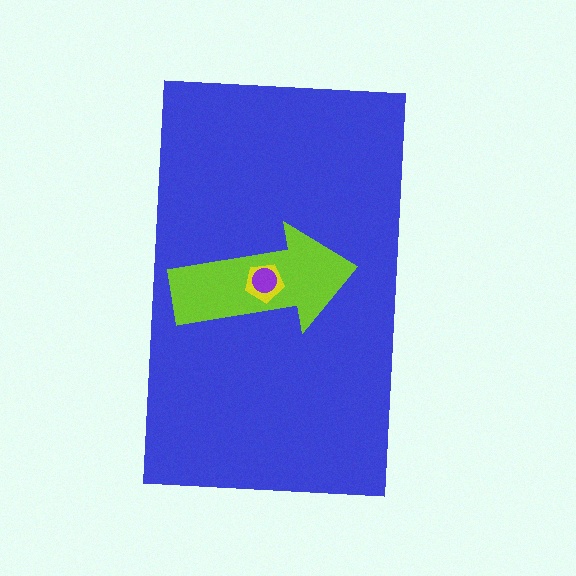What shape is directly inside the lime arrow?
The yellow pentagon.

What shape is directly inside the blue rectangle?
The lime arrow.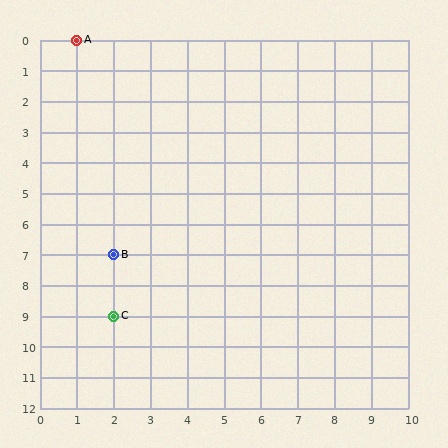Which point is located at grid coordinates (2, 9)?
Point C is at (2, 9).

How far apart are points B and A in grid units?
Points B and A are 1 column and 7 rows apart (about 7.1 grid units diagonally).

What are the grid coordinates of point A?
Point A is at grid coordinates (1, 0).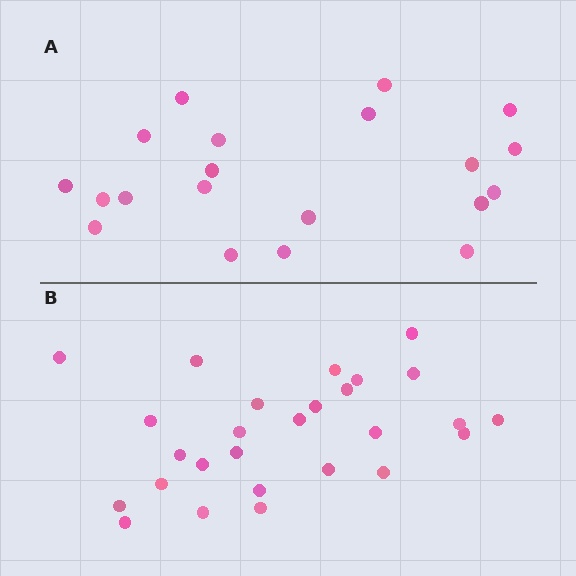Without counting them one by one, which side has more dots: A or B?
Region B (the bottom region) has more dots.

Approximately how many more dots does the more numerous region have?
Region B has roughly 8 or so more dots than region A.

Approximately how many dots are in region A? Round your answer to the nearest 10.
About 20 dots.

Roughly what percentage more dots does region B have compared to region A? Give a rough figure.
About 35% more.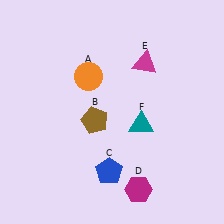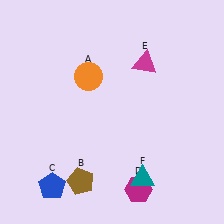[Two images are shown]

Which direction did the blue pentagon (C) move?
The blue pentagon (C) moved left.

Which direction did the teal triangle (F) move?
The teal triangle (F) moved down.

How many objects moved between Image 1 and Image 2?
3 objects moved between the two images.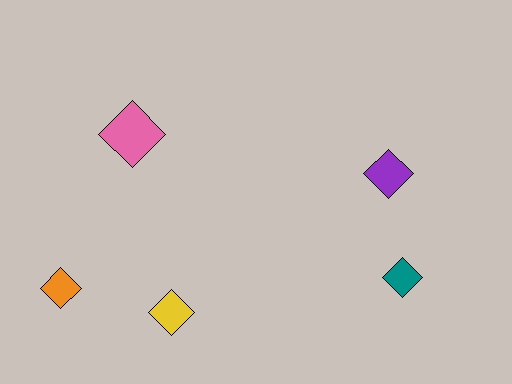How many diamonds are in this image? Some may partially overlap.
There are 5 diamonds.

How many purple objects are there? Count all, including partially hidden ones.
There is 1 purple object.